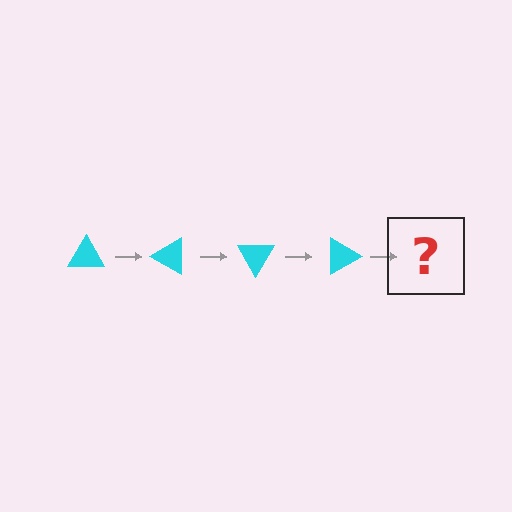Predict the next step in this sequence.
The next step is a cyan triangle rotated 120 degrees.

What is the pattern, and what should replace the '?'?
The pattern is that the triangle rotates 30 degrees each step. The '?' should be a cyan triangle rotated 120 degrees.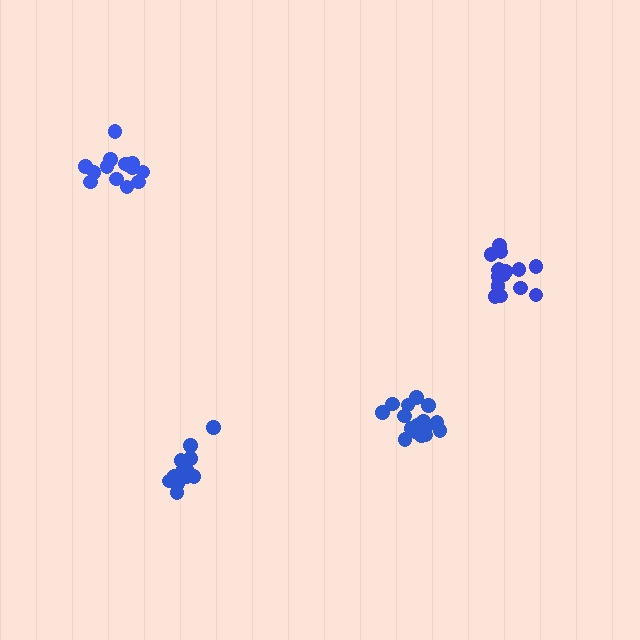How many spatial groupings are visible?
There are 4 spatial groupings.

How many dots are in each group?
Group 1: 16 dots, Group 2: 15 dots, Group 3: 15 dots, Group 4: 17 dots (63 total).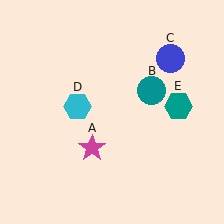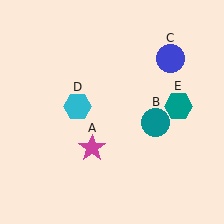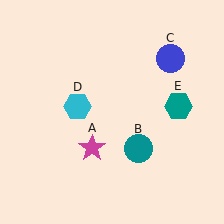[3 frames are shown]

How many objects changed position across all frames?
1 object changed position: teal circle (object B).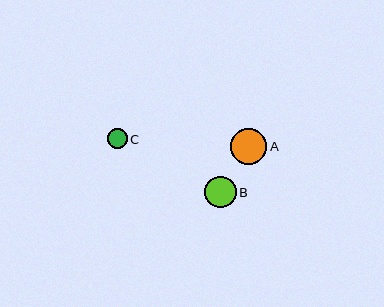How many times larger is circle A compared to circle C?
Circle A is approximately 1.8 times the size of circle C.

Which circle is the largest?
Circle A is the largest with a size of approximately 36 pixels.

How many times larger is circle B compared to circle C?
Circle B is approximately 1.6 times the size of circle C.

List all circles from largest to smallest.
From largest to smallest: A, B, C.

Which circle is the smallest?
Circle C is the smallest with a size of approximately 20 pixels.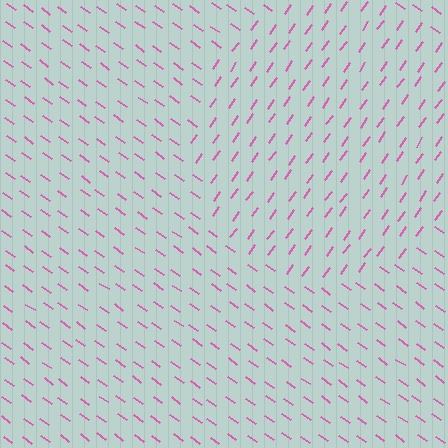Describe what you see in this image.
The image is filled with small pink line segments. A circle region in the image has lines oriented differently from the surrounding lines, creating a visible texture boundary.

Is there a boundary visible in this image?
Yes, there is a texture boundary formed by a change in line orientation.